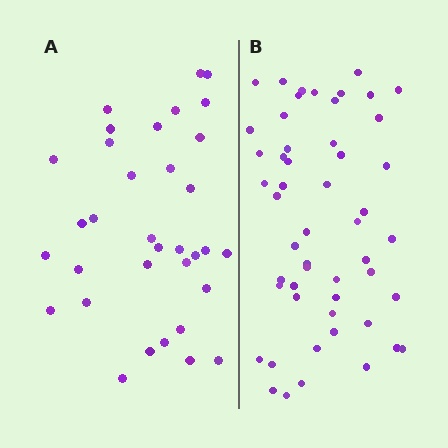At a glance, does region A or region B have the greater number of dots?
Region B (the right region) has more dots.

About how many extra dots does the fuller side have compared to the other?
Region B has approximately 20 more dots than region A.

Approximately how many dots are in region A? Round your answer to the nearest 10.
About 30 dots. (The exact count is 34, which rounds to 30.)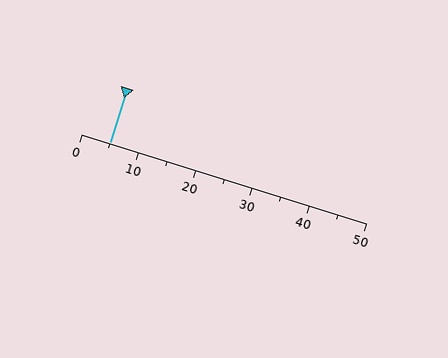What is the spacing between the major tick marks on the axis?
The major ticks are spaced 10 apart.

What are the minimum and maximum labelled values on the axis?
The axis runs from 0 to 50.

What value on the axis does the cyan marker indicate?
The marker indicates approximately 5.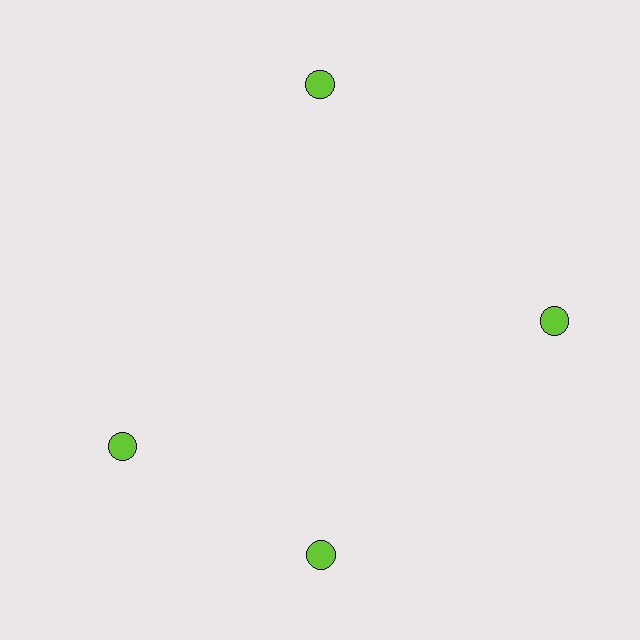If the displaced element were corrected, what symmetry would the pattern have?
It would have 4-fold rotational symmetry — the pattern would map onto itself every 90 degrees.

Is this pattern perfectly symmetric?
No. The 4 lime circles are arranged in a ring, but one element near the 9 o'clock position is rotated out of alignment along the ring, breaking the 4-fold rotational symmetry.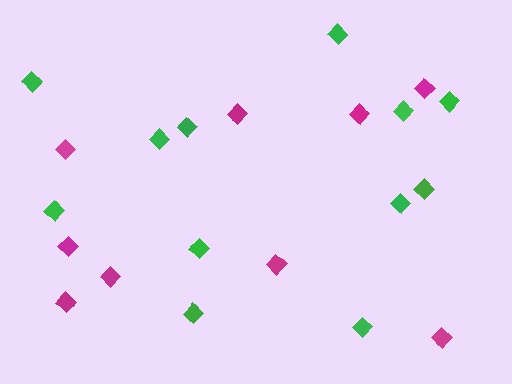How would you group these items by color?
There are 2 groups: one group of green diamonds (12) and one group of magenta diamonds (9).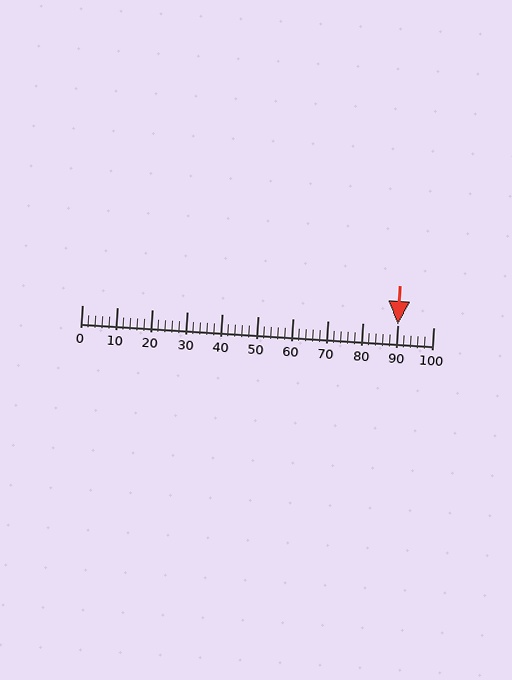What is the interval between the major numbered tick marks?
The major tick marks are spaced 10 units apart.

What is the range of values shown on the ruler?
The ruler shows values from 0 to 100.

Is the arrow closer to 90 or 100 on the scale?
The arrow is closer to 90.